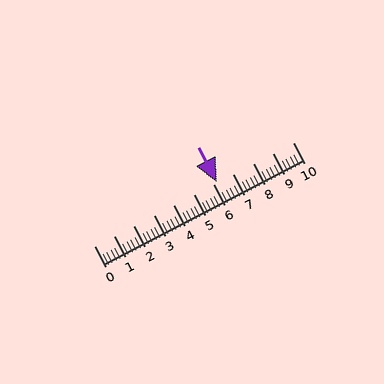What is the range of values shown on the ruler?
The ruler shows values from 0 to 10.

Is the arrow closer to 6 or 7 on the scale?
The arrow is closer to 6.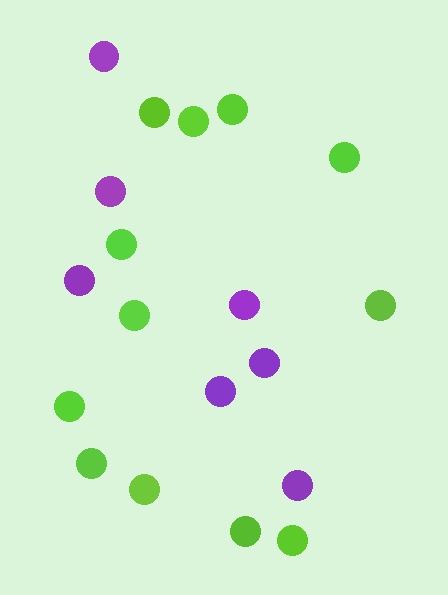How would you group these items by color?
There are 2 groups: one group of lime circles (12) and one group of purple circles (7).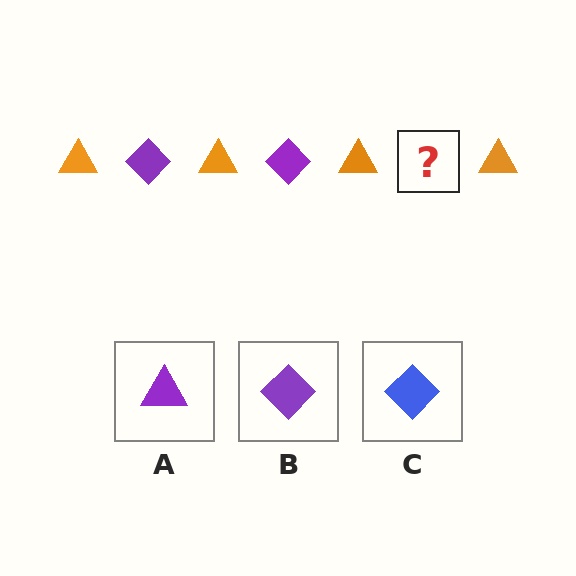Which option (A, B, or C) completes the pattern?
B.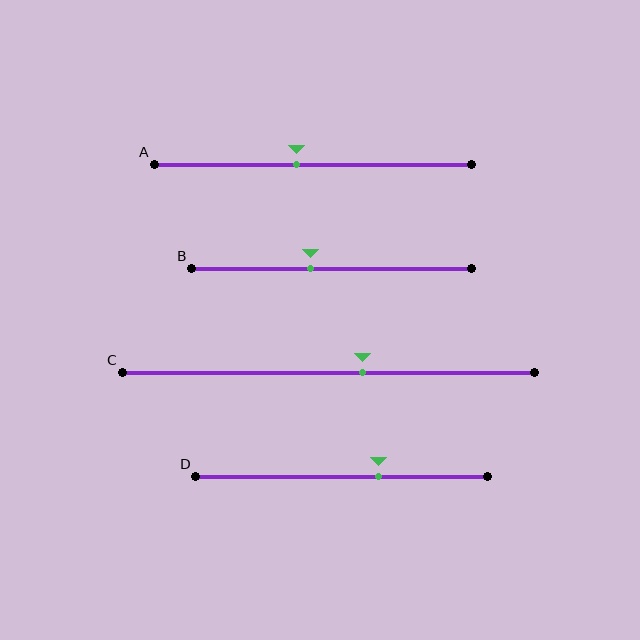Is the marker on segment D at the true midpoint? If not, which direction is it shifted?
No, the marker on segment D is shifted to the right by about 13% of the segment length.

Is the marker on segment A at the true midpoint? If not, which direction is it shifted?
No, the marker on segment A is shifted to the left by about 5% of the segment length.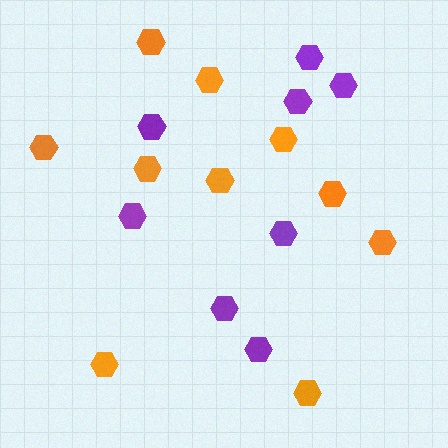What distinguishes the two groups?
There are 2 groups: one group of purple hexagons (8) and one group of orange hexagons (10).